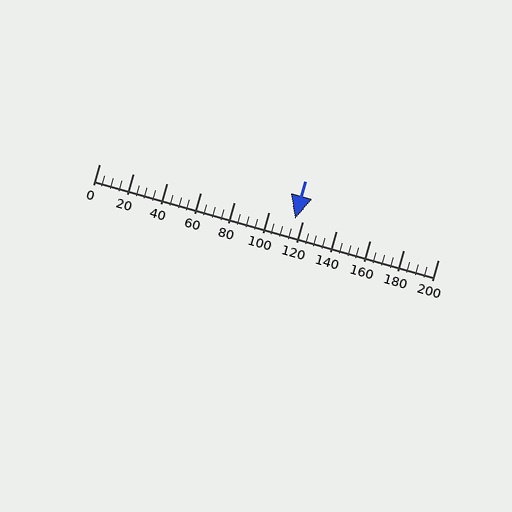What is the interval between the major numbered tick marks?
The major tick marks are spaced 20 units apart.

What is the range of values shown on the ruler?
The ruler shows values from 0 to 200.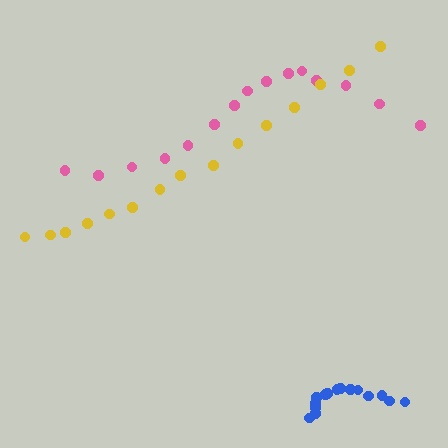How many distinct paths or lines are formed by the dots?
There are 3 distinct paths.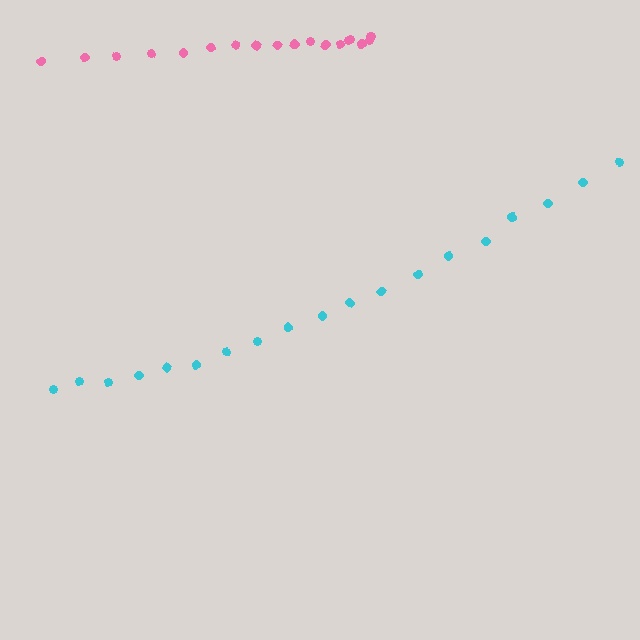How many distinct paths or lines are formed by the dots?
There are 2 distinct paths.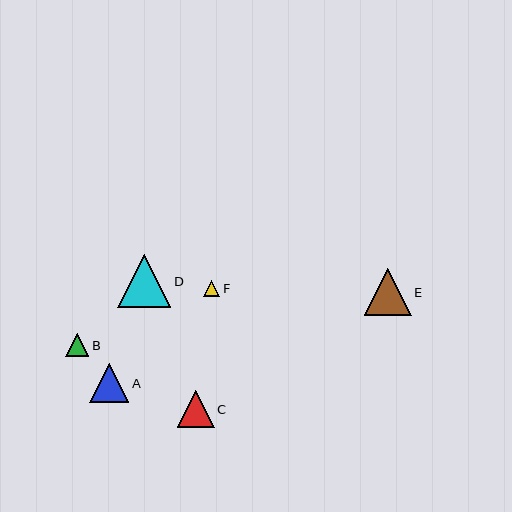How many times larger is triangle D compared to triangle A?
Triangle D is approximately 1.4 times the size of triangle A.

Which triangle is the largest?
Triangle D is the largest with a size of approximately 53 pixels.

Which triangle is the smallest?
Triangle F is the smallest with a size of approximately 16 pixels.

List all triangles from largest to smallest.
From largest to smallest: D, E, A, C, B, F.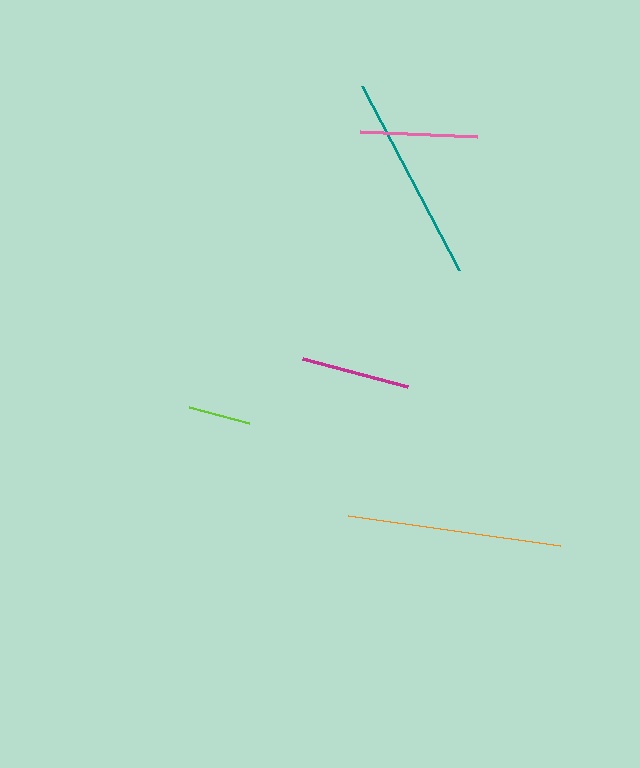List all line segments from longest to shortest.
From longest to shortest: orange, teal, pink, magenta, lime.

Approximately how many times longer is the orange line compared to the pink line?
The orange line is approximately 1.8 times the length of the pink line.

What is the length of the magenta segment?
The magenta segment is approximately 109 pixels long.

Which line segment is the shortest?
The lime line is the shortest at approximately 62 pixels.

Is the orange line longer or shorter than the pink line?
The orange line is longer than the pink line.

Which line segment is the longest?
The orange line is the longest at approximately 215 pixels.